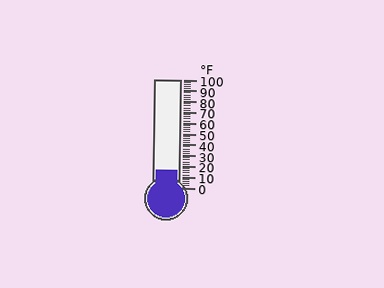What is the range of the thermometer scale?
The thermometer scale ranges from 0°F to 100°F.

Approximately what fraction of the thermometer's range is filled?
The thermometer is filled to approximately 15% of its range.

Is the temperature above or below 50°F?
The temperature is below 50°F.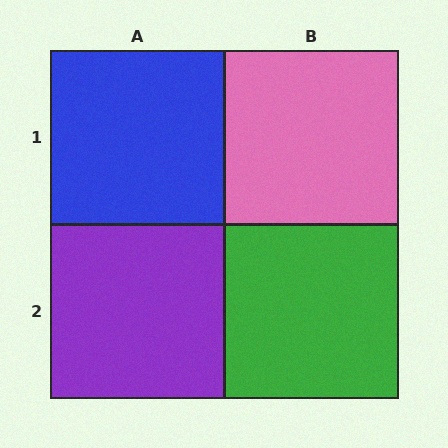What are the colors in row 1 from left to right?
Blue, pink.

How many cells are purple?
1 cell is purple.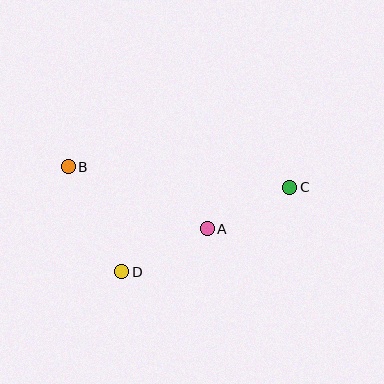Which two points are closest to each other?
Points A and C are closest to each other.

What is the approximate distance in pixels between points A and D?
The distance between A and D is approximately 95 pixels.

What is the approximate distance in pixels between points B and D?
The distance between B and D is approximately 118 pixels.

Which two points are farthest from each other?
Points B and C are farthest from each other.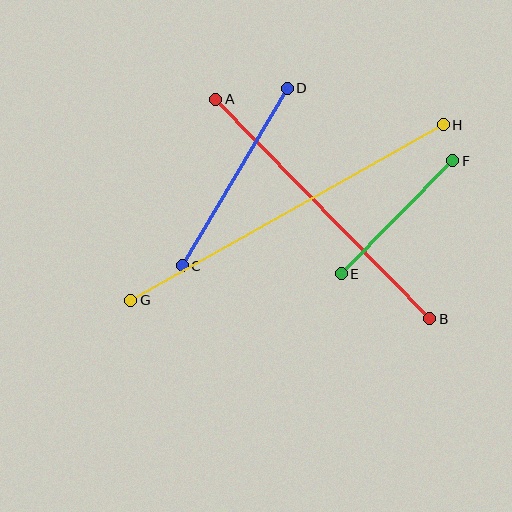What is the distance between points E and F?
The distance is approximately 159 pixels.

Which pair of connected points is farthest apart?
Points G and H are farthest apart.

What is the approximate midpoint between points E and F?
The midpoint is at approximately (397, 217) pixels.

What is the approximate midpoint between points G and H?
The midpoint is at approximately (287, 213) pixels.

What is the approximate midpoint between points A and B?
The midpoint is at approximately (323, 209) pixels.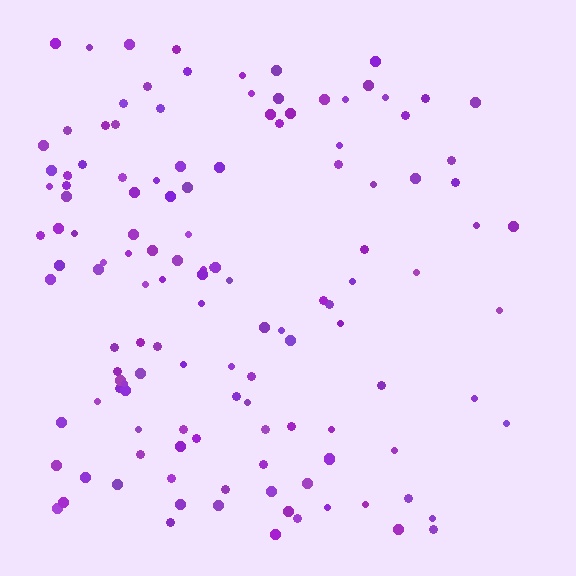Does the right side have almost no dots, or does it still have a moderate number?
Still a moderate number, just noticeably fewer than the left.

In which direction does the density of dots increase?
From right to left, with the left side densest.